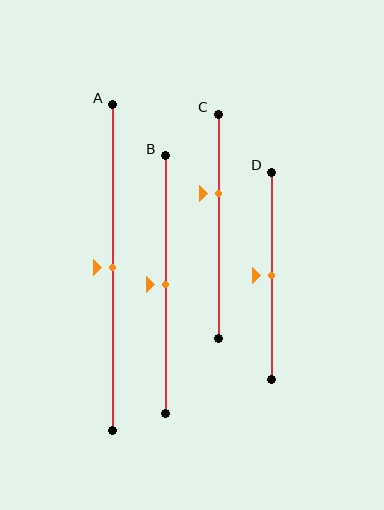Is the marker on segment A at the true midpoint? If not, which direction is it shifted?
Yes, the marker on segment A is at the true midpoint.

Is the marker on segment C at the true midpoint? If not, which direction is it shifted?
No, the marker on segment C is shifted upward by about 15% of the segment length.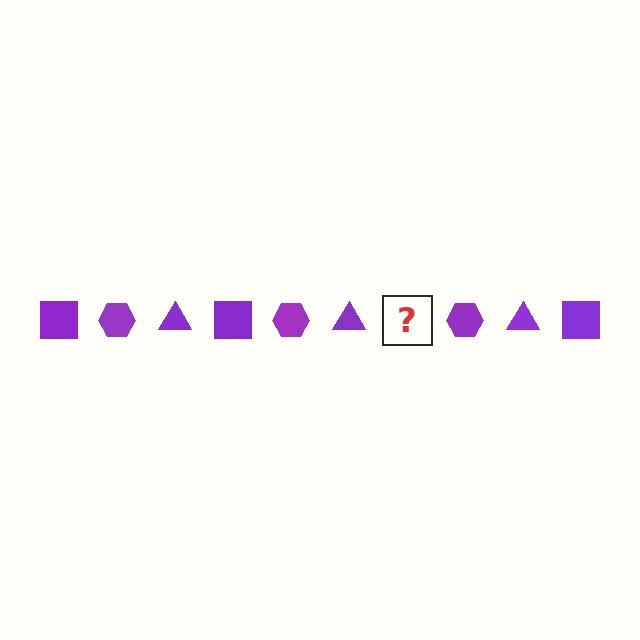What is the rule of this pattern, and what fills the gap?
The rule is that the pattern cycles through square, hexagon, triangle shapes in purple. The gap should be filled with a purple square.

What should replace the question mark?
The question mark should be replaced with a purple square.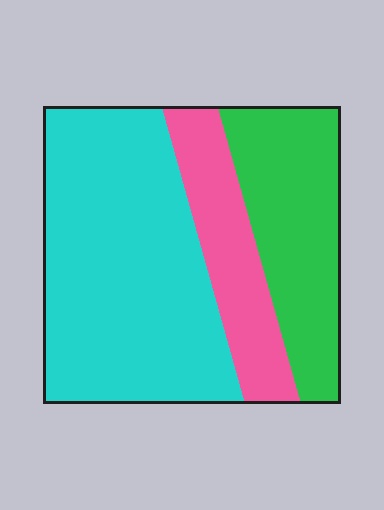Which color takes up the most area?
Cyan, at roughly 55%.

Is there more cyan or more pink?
Cyan.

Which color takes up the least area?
Pink, at roughly 20%.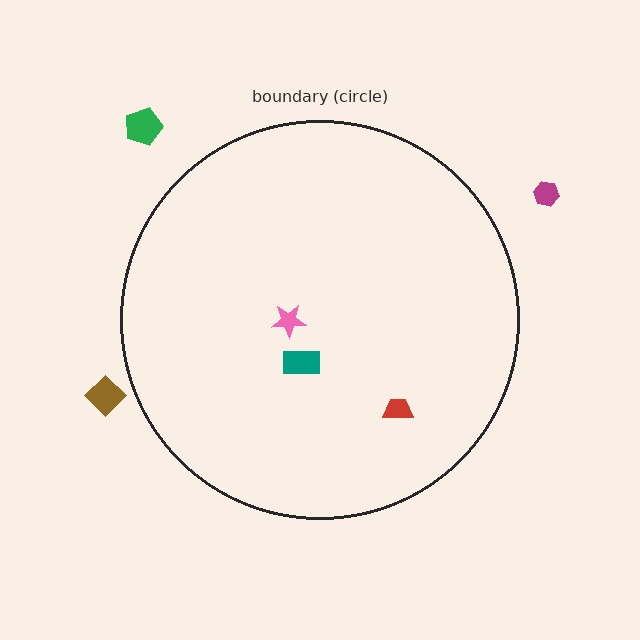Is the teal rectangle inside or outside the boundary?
Inside.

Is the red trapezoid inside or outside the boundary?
Inside.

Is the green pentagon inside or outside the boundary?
Outside.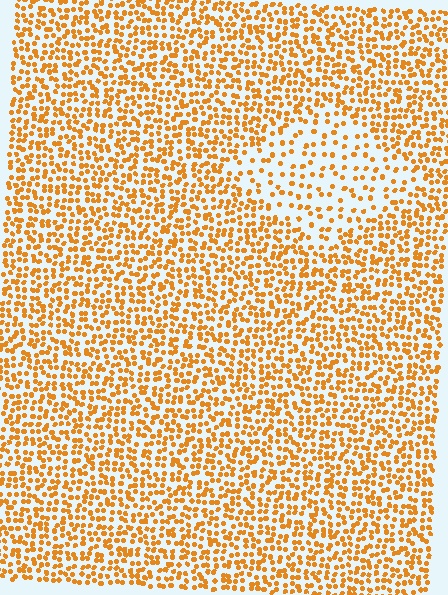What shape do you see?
I see a diamond.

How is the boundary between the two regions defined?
The boundary is defined by a change in element density (approximately 2.2x ratio). All elements are the same color, size, and shape.